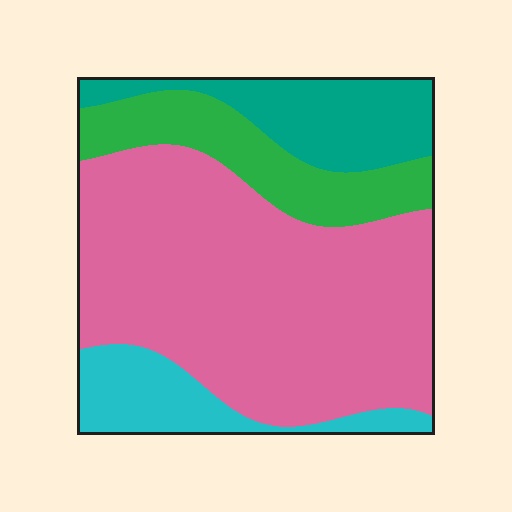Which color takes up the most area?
Pink, at roughly 60%.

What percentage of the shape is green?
Green takes up less than a sixth of the shape.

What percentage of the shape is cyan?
Cyan takes up about one eighth (1/8) of the shape.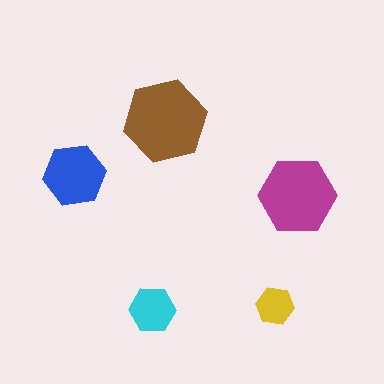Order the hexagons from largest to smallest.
the brown one, the magenta one, the blue one, the cyan one, the yellow one.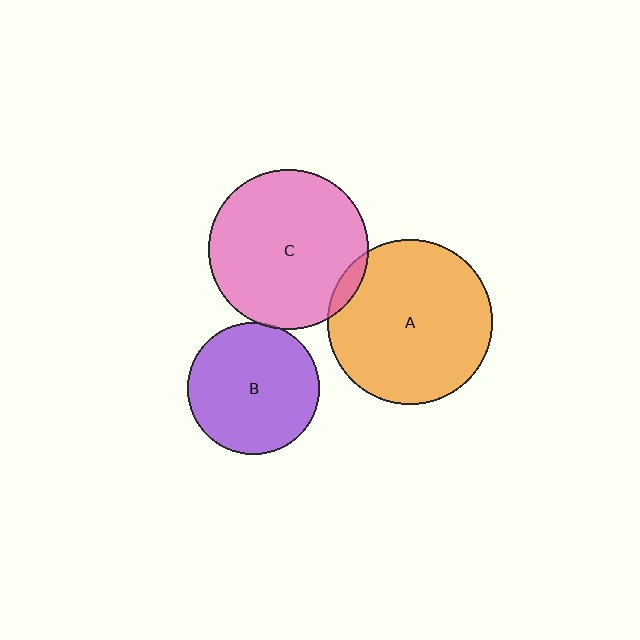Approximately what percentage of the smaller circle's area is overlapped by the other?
Approximately 5%.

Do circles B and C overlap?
Yes.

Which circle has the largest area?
Circle A (orange).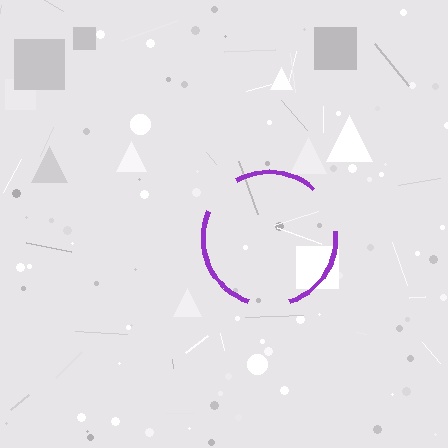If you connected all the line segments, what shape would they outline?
They would outline a circle.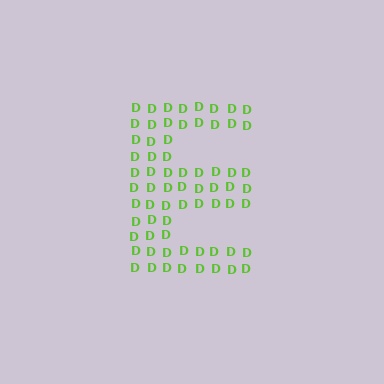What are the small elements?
The small elements are letter D's.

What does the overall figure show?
The overall figure shows the letter E.